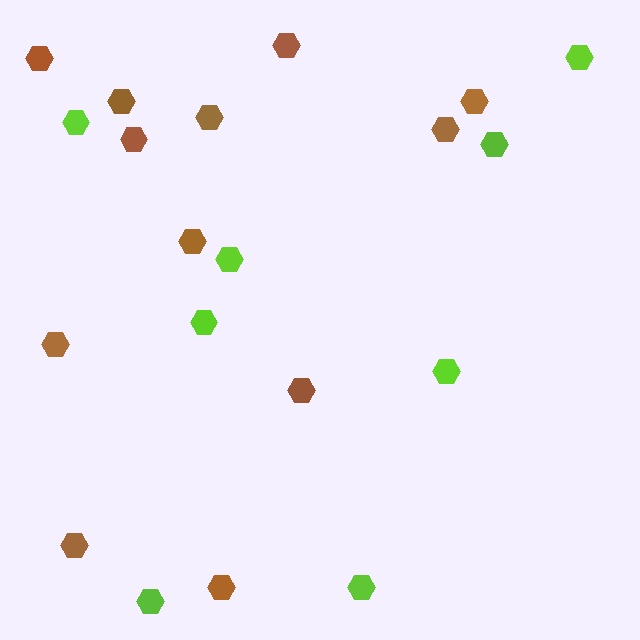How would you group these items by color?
There are 2 groups: one group of brown hexagons (12) and one group of lime hexagons (8).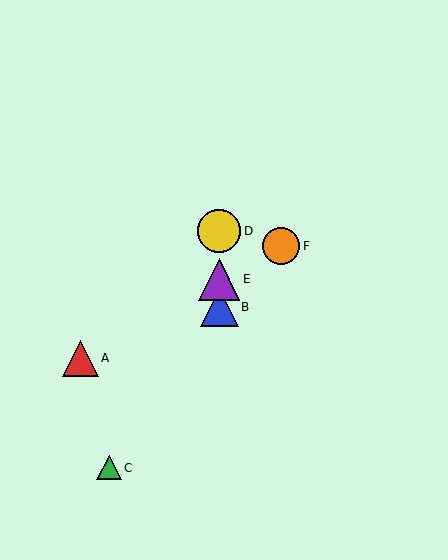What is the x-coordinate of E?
Object E is at x≈219.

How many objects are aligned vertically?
3 objects (B, D, E) are aligned vertically.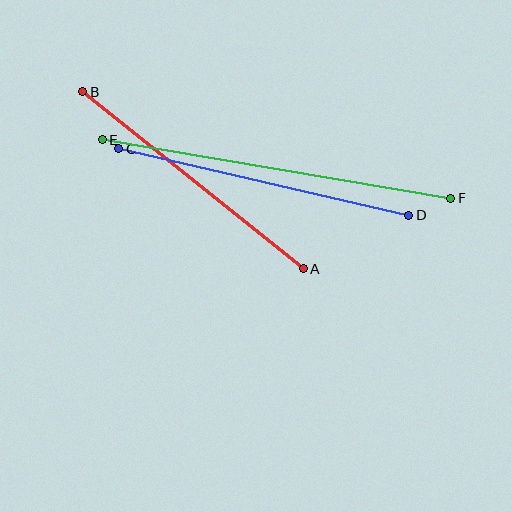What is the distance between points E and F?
The distance is approximately 354 pixels.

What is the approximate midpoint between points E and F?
The midpoint is at approximately (277, 169) pixels.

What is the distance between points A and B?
The distance is approximately 283 pixels.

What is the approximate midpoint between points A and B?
The midpoint is at approximately (193, 180) pixels.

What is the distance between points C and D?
The distance is approximately 297 pixels.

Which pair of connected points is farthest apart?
Points E and F are farthest apart.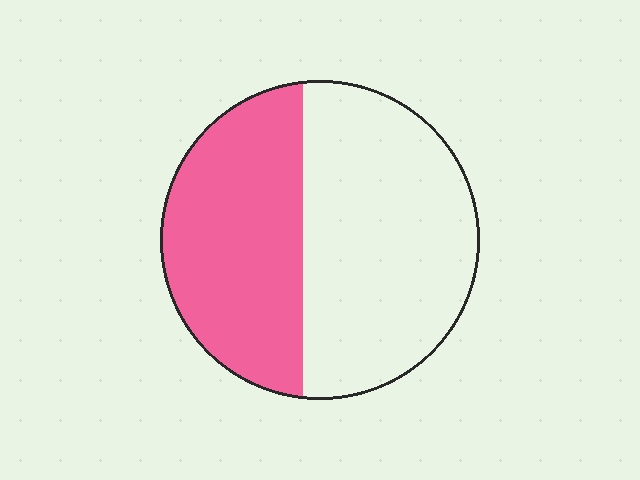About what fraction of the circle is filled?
About two fifths (2/5).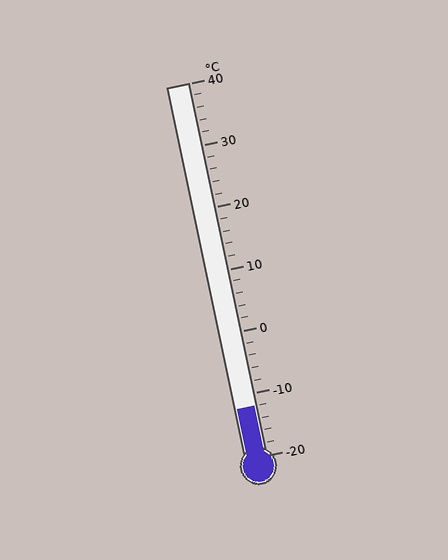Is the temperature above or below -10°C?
The temperature is below -10°C.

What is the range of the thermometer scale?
The thermometer scale ranges from -20°C to 40°C.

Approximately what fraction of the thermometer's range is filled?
The thermometer is filled to approximately 15% of its range.